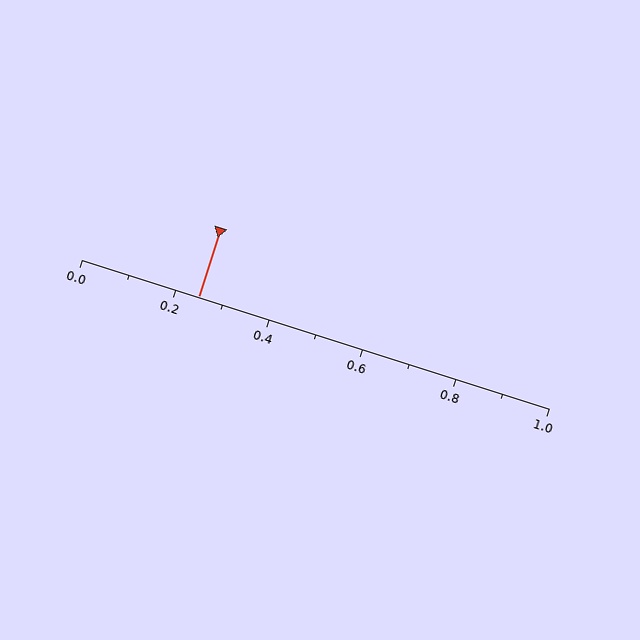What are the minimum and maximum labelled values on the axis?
The axis runs from 0.0 to 1.0.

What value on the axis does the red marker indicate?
The marker indicates approximately 0.25.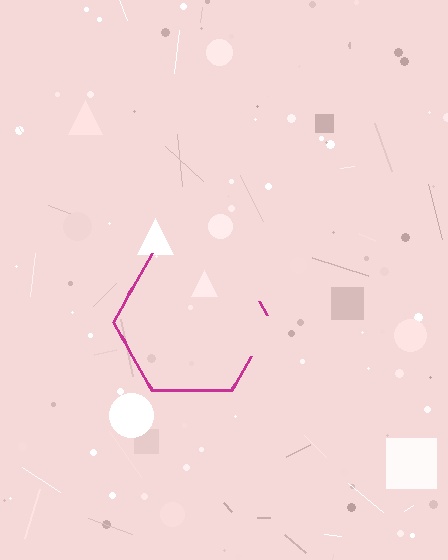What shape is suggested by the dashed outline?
The dashed outline suggests a hexagon.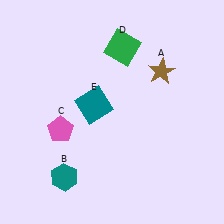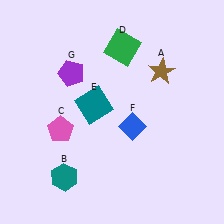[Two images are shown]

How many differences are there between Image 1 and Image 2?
There are 2 differences between the two images.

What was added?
A blue diamond (F), a purple pentagon (G) were added in Image 2.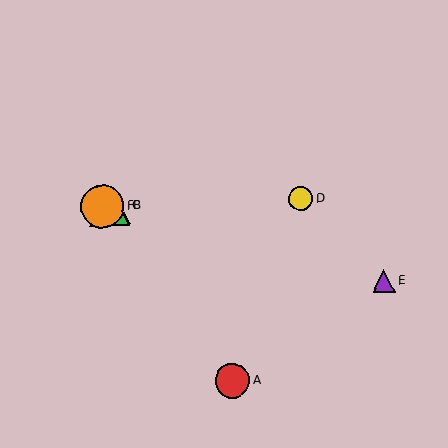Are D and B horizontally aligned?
Yes, both are at y≈199.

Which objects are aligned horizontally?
Objects B, C, D, F are aligned horizontally.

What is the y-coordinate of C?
Object C is at y≈206.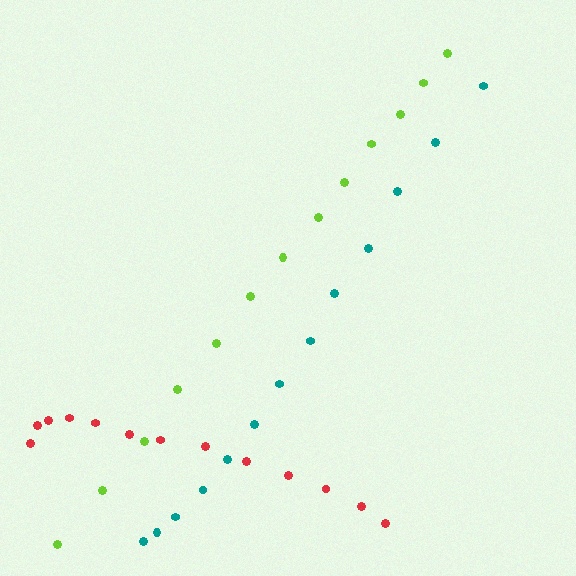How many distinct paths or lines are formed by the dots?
There are 3 distinct paths.